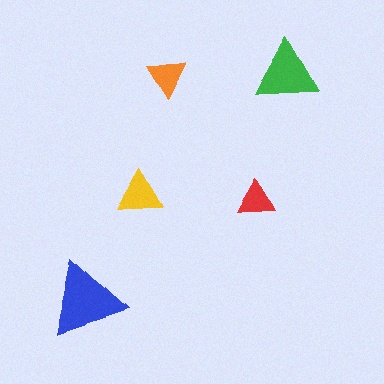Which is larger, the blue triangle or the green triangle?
The blue one.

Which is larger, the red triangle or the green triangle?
The green one.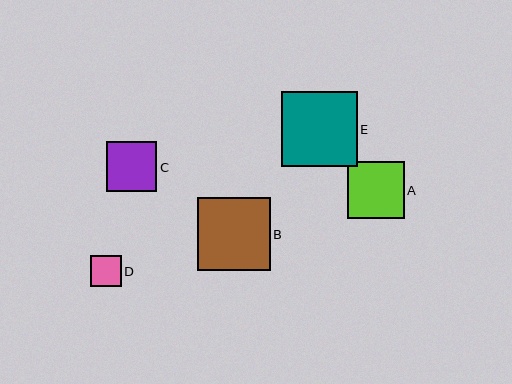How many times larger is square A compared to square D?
Square A is approximately 1.9 times the size of square D.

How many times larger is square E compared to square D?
Square E is approximately 2.5 times the size of square D.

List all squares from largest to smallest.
From largest to smallest: E, B, A, C, D.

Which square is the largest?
Square E is the largest with a size of approximately 76 pixels.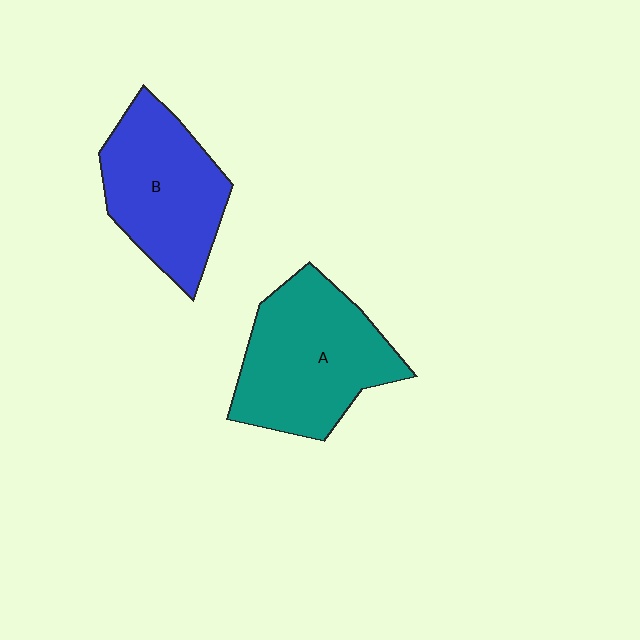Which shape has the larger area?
Shape A (teal).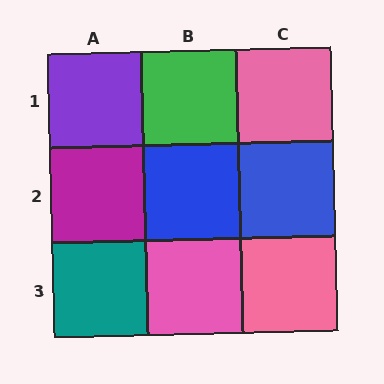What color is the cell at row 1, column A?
Purple.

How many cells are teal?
1 cell is teal.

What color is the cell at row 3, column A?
Teal.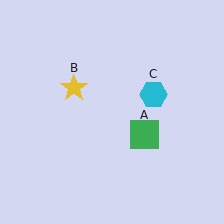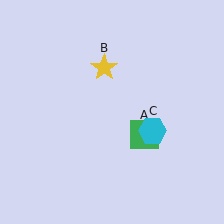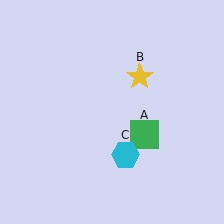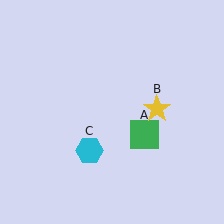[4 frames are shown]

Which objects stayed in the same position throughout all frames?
Green square (object A) remained stationary.